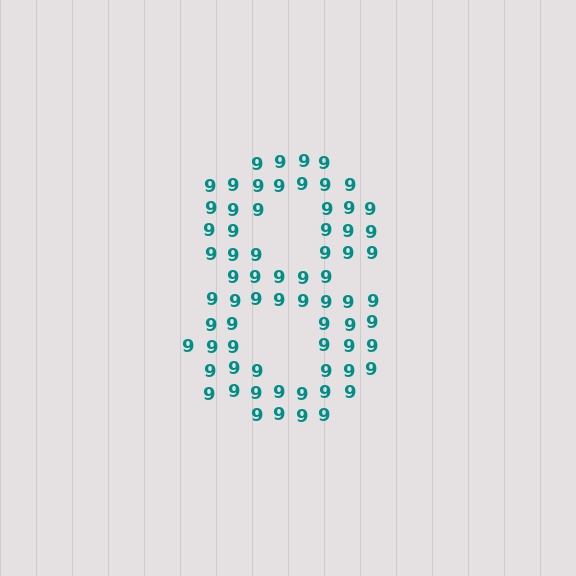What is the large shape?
The large shape is the digit 8.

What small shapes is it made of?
It is made of small digit 9's.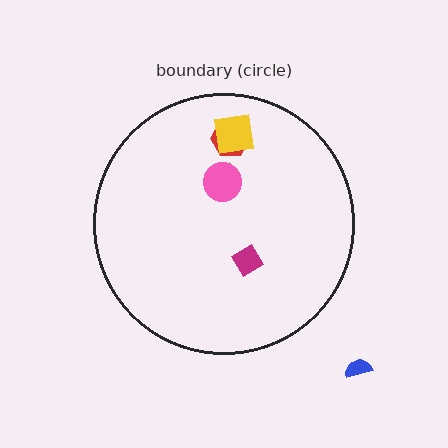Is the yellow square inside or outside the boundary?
Inside.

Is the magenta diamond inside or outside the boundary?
Inside.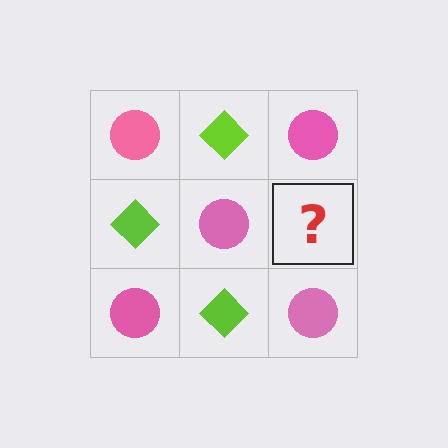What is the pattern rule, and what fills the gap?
The rule is that it alternates pink circle and lime diamond in a checkerboard pattern. The gap should be filled with a lime diamond.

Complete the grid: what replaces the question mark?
The question mark should be replaced with a lime diamond.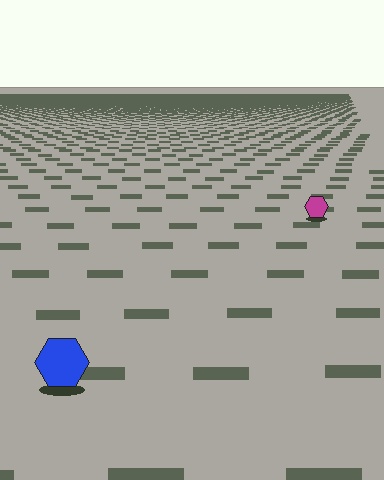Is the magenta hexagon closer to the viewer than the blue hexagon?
No. The blue hexagon is closer — you can tell from the texture gradient: the ground texture is coarser near it.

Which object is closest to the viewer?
The blue hexagon is closest. The texture marks near it are larger and more spread out.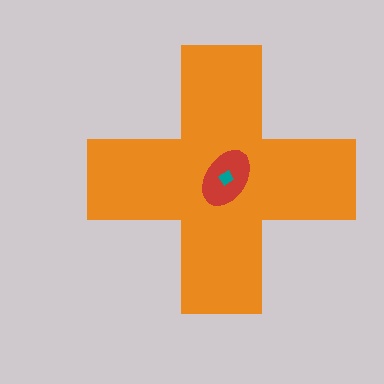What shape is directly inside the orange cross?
The red ellipse.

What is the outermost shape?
The orange cross.